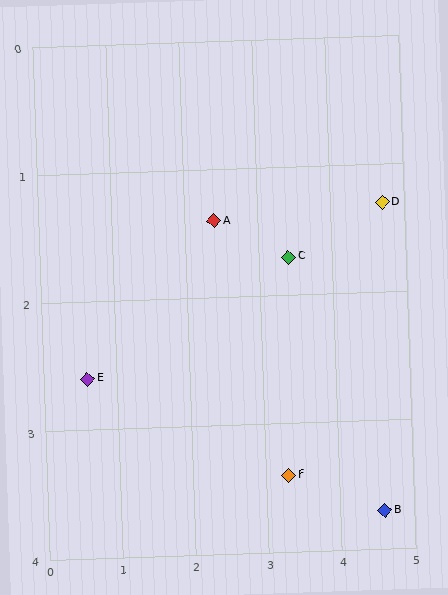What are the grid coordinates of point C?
Point C is at approximately (3.4, 1.7).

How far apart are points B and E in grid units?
Points B and E are about 4.1 grid units apart.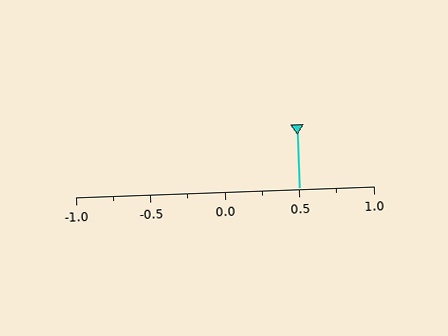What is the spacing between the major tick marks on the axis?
The major ticks are spaced 0.5 apart.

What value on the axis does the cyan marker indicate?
The marker indicates approximately 0.5.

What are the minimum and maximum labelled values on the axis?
The axis runs from -1.0 to 1.0.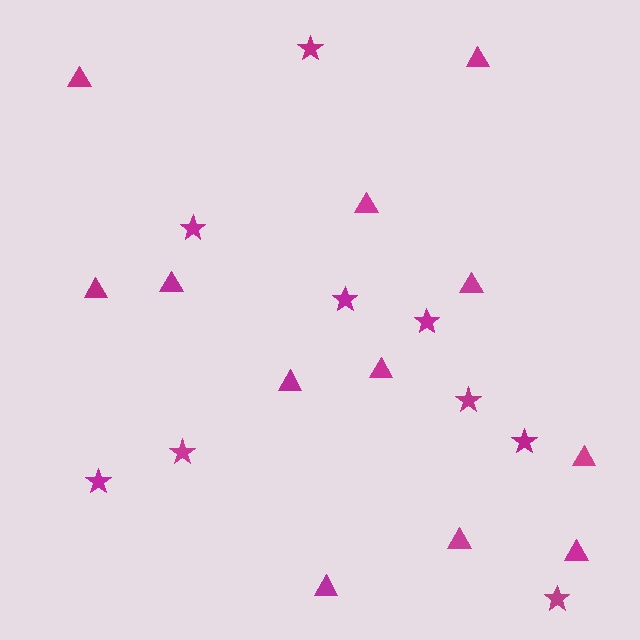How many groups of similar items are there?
There are 2 groups: one group of stars (9) and one group of triangles (12).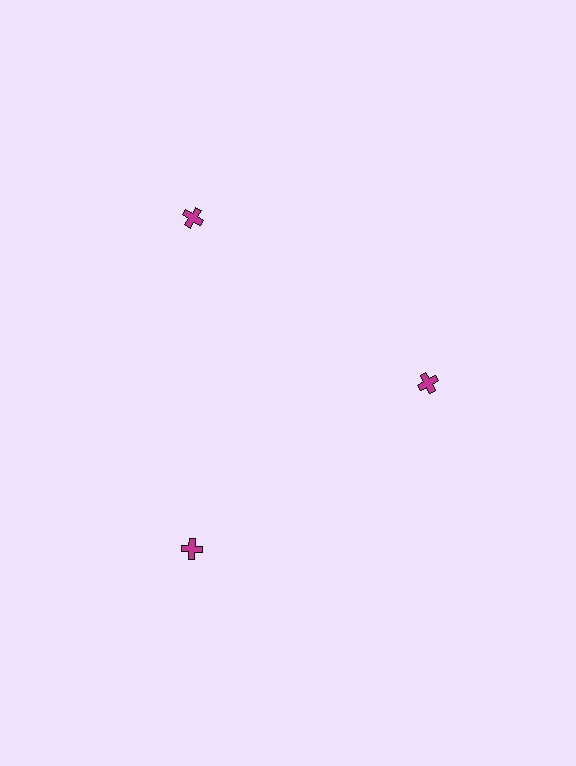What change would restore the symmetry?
The symmetry would be restored by moving it outward, back onto the ring so that all 3 crosses sit at equal angles and equal distance from the center.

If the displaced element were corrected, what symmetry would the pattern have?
It would have 3-fold rotational symmetry — the pattern would map onto itself every 120 degrees.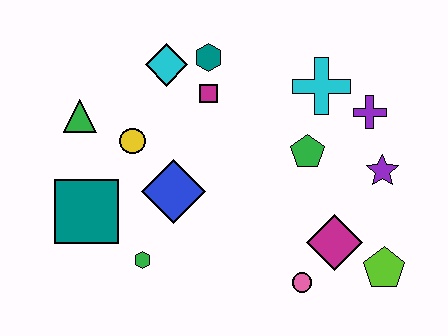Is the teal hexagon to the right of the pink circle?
No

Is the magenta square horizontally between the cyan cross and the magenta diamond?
No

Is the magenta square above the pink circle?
Yes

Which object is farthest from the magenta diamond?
The green triangle is farthest from the magenta diamond.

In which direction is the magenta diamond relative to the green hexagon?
The magenta diamond is to the right of the green hexagon.